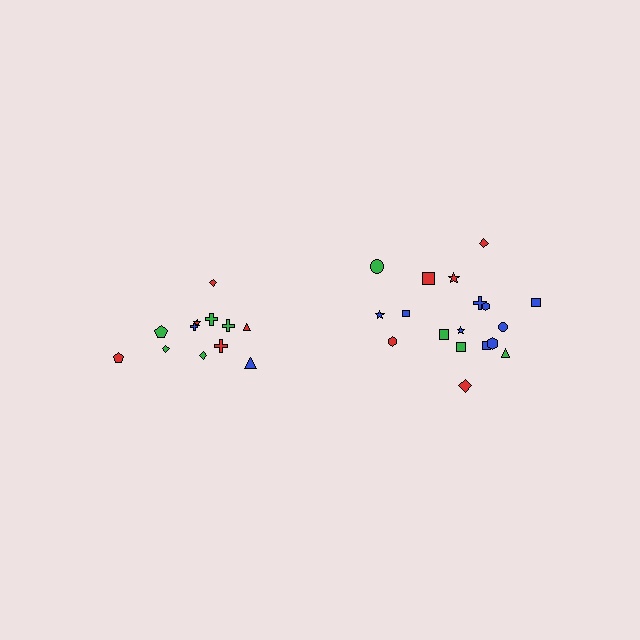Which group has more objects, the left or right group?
The right group.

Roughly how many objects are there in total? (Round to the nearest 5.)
Roughly 30 objects in total.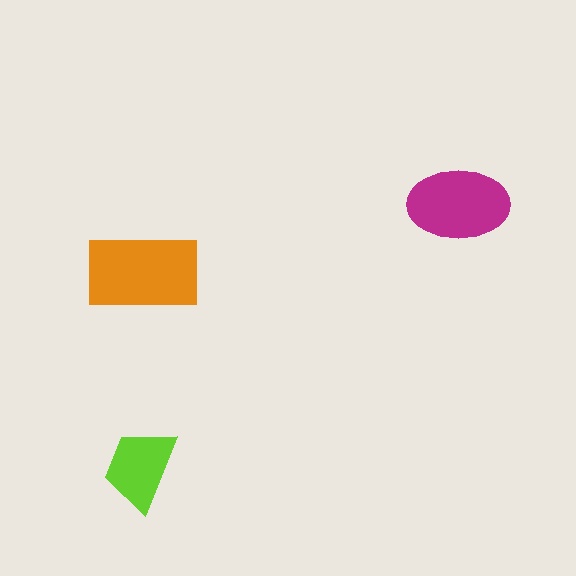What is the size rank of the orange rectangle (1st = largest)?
1st.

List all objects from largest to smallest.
The orange rectangle, the magenta ellipse, the lime trapezoid.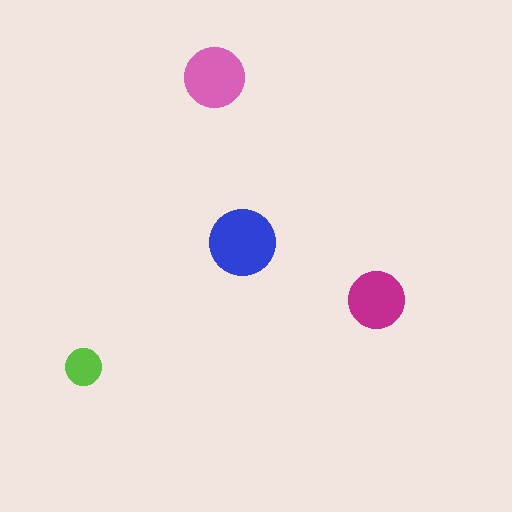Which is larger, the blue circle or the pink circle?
The blue one.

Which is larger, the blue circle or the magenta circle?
The blue one.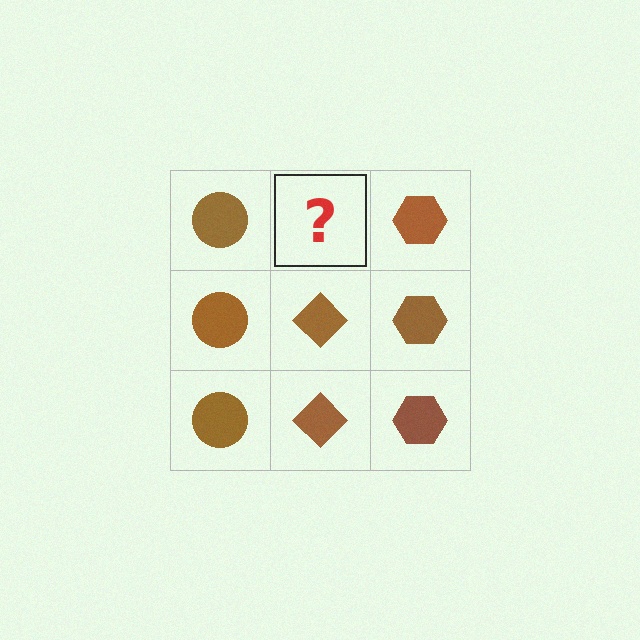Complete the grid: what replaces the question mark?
The question mark should be replaced with a brown diamond.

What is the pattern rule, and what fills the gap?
The rule is that each column has a consistent shape. The gap should be filled with a brown diamond.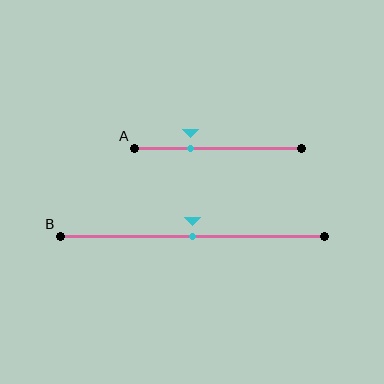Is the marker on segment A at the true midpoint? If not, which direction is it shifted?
No, the marker on segment A is shifted to the left by about 17% of the segment length.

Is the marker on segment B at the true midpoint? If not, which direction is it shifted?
Yes, the marker on segment B is at the true midpoint.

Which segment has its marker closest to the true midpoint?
Segment B has its marker closest to the true midpoint.